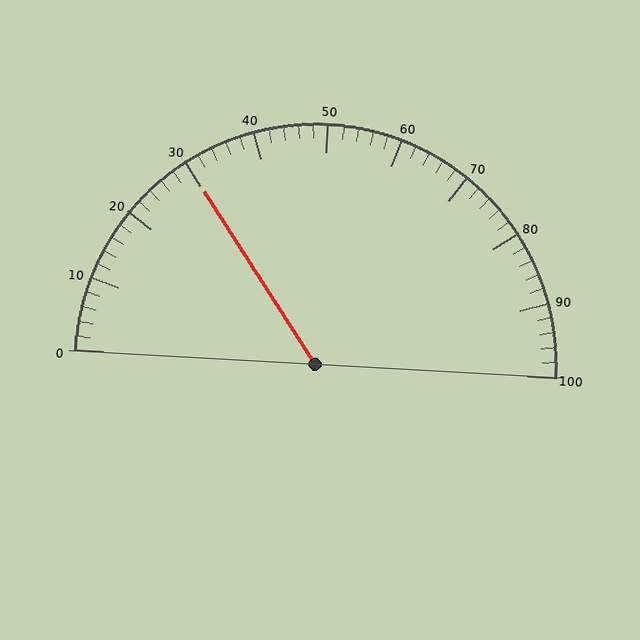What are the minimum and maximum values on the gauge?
The gauge ranges from 0 to 100.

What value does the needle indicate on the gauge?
The needle indicates approximately 30.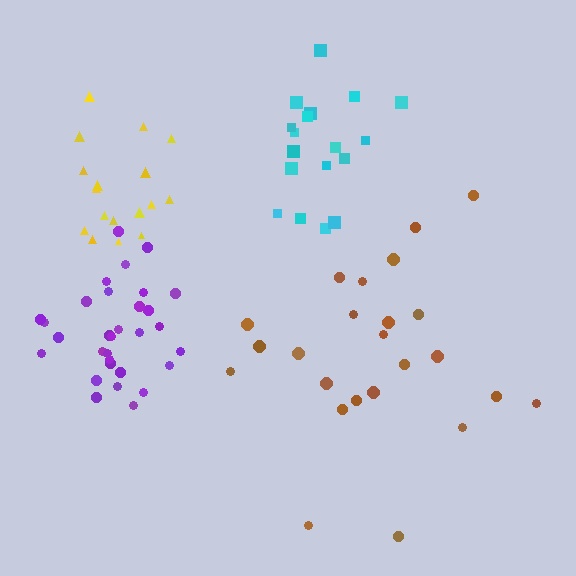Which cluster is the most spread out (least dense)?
Brown.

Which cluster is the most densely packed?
Cyan.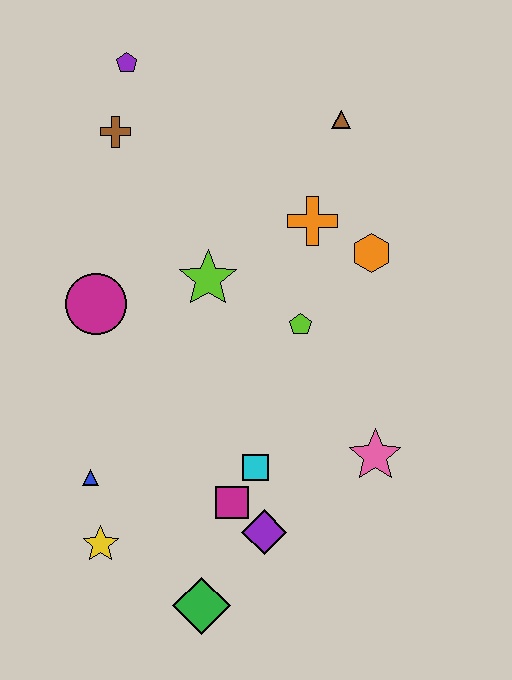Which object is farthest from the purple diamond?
The purple pentagon is farthest from the purple diamond.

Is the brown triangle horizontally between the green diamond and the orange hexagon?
Yes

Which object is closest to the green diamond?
The purple diamond is closest to the green diamond.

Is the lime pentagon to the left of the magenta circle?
No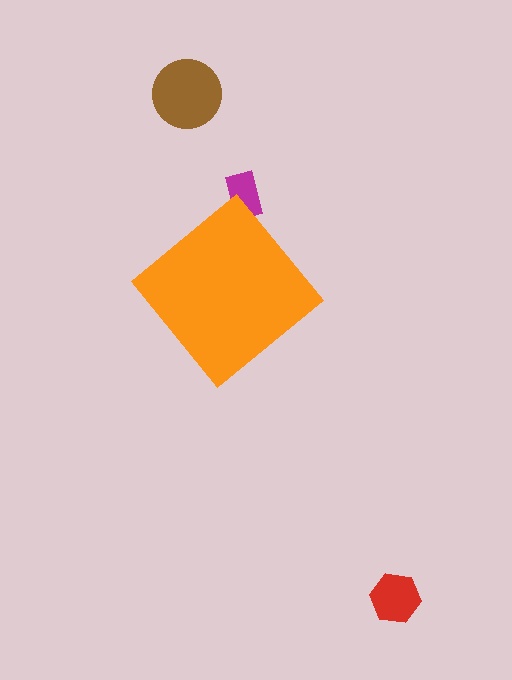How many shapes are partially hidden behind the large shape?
1 shape is partially hidden.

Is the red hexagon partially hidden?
No, the red hexagon is fully visible.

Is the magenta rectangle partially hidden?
Yes, the magenta rectangle is partially hidden behind the orange diamond.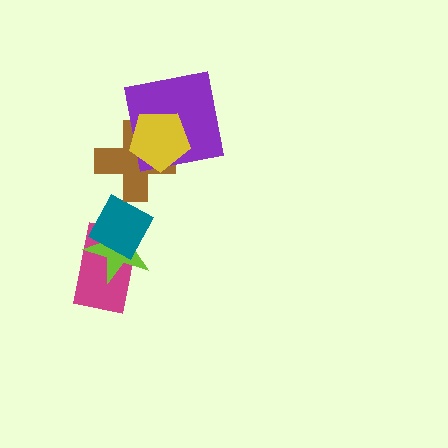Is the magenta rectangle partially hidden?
Yes, it is partially covered by another shape.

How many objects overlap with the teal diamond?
2 objects overlap with the teal diamond.